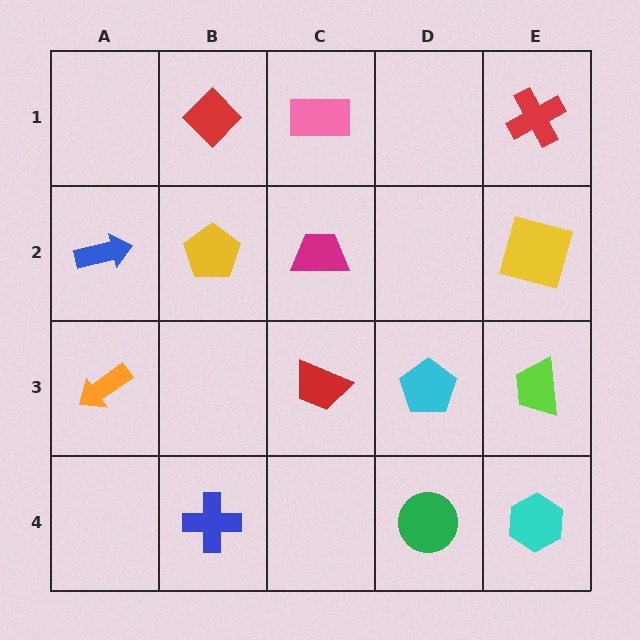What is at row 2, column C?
A magenta trapezoid.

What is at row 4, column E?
A cyan hexagon.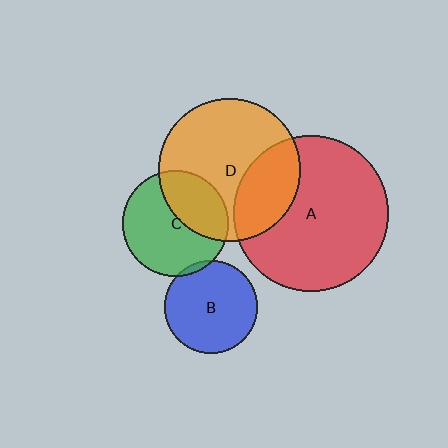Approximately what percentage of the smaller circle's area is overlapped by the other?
Approximately 5%.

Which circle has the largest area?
Circle A (red).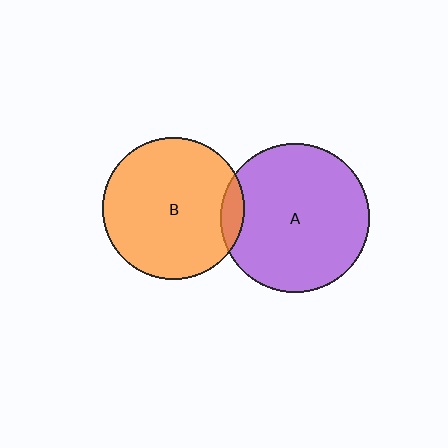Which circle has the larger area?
Circle A (purple).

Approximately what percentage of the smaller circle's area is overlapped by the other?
Approximately 10%.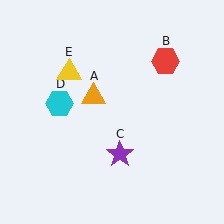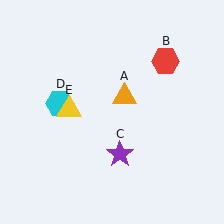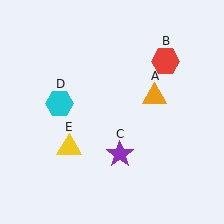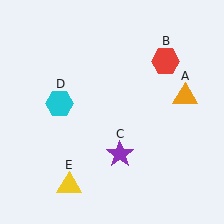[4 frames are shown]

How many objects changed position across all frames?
2 objects changed position: orange triangle (object A), yellow triangle (object E).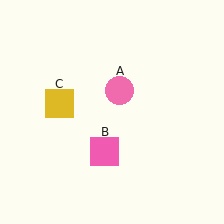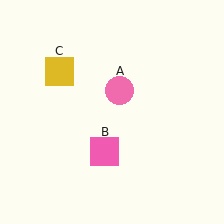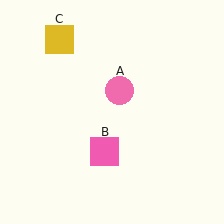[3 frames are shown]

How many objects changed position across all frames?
1 object changed position: yellow square (object C).